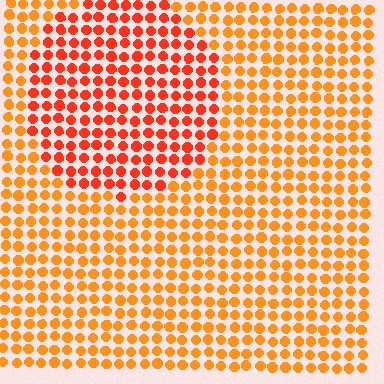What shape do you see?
I see a circle.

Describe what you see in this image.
The image is filled with small orange elements in a uniform arrangement. A circle-shaped region is visible where the elements are tinted to a slightly different hue, forming a subtle color boundary.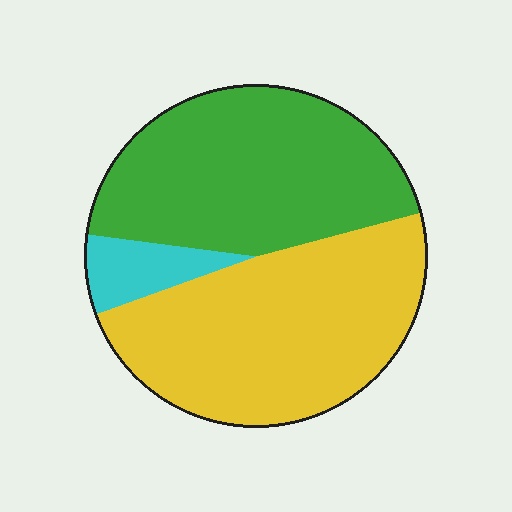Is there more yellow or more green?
Yellow.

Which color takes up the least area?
Cyan, at roughly 10%.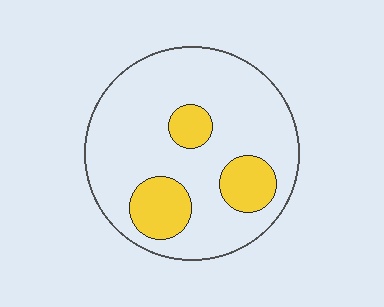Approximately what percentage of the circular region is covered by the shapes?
Approximately 20%.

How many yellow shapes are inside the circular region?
3.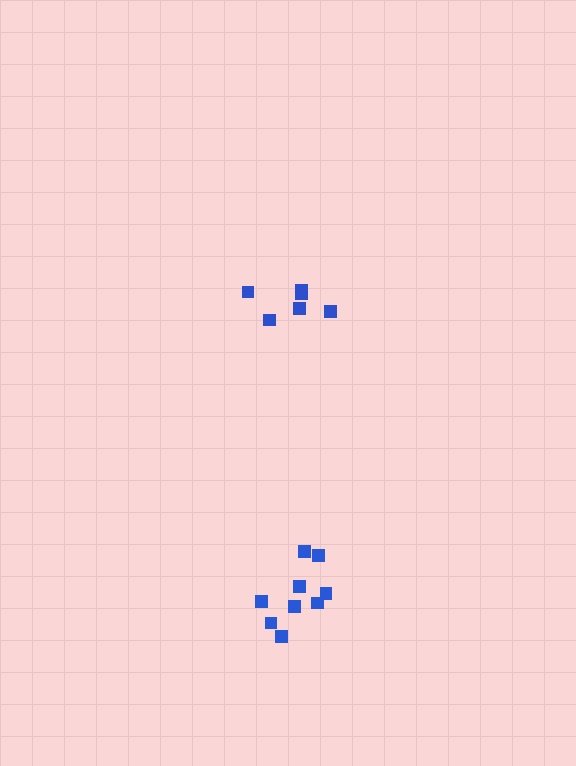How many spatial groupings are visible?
There are 2 spatial groupings.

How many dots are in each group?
Group 1: 6 dots, Group 2: 9 dots (15 total).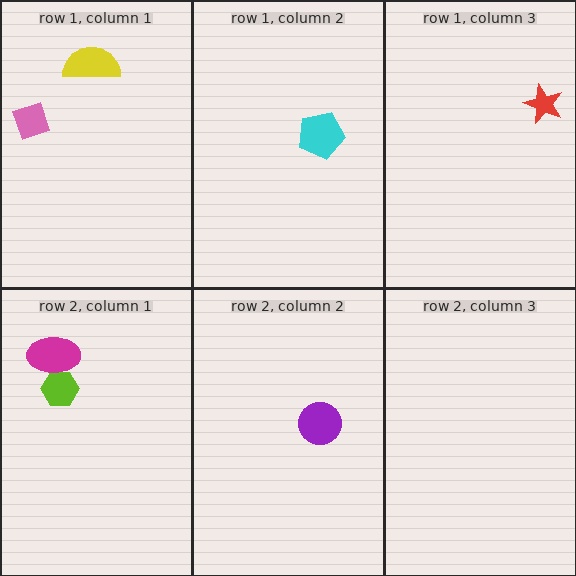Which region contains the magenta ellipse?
The row 2, column 1 region.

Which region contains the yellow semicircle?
The row 1, column 1 region.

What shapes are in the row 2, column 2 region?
The purple circle.